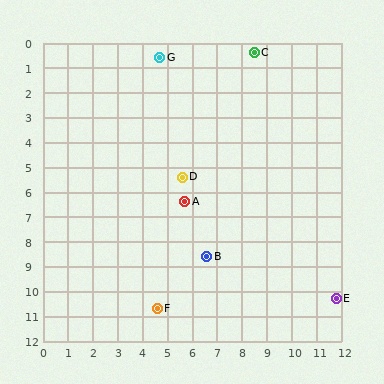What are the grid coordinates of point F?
Point F is at approximately (4.6, 10.7).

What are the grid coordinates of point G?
Point G is at approximately (4.7, 0.6).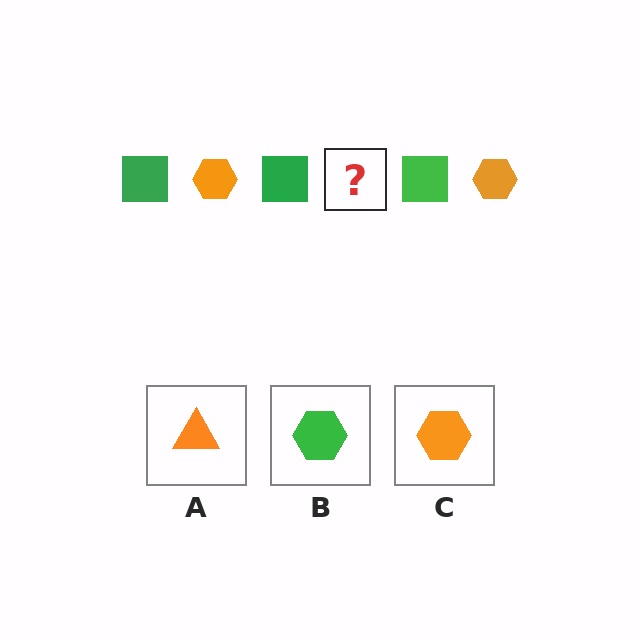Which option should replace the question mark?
Option C.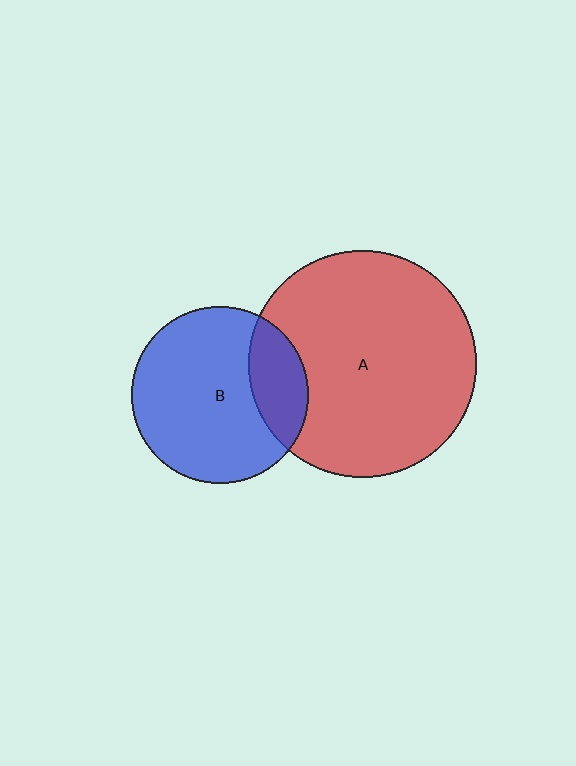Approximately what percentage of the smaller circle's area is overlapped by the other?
Approximately 20%.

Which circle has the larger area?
Circle A (red).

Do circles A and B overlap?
Yes.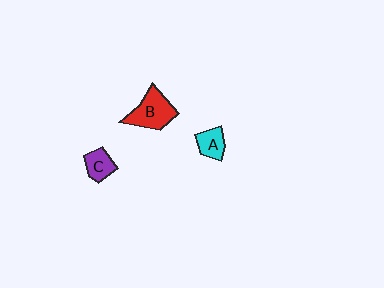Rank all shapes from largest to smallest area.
From largest to smallest: B (red), C (purple), A (cyan).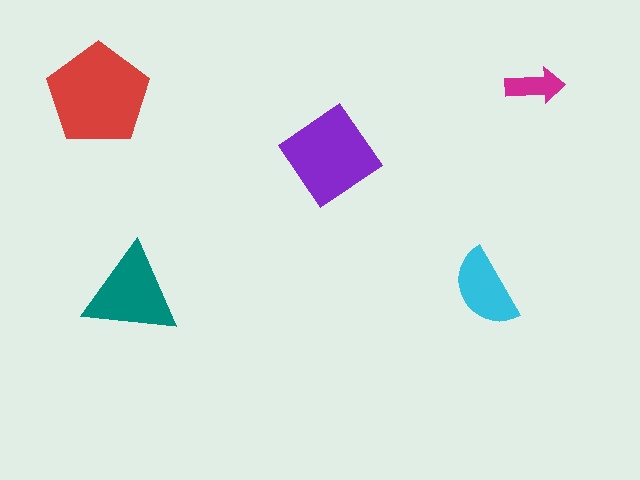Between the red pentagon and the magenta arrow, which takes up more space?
The red pentagon.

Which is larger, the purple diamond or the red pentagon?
The red pentagon.